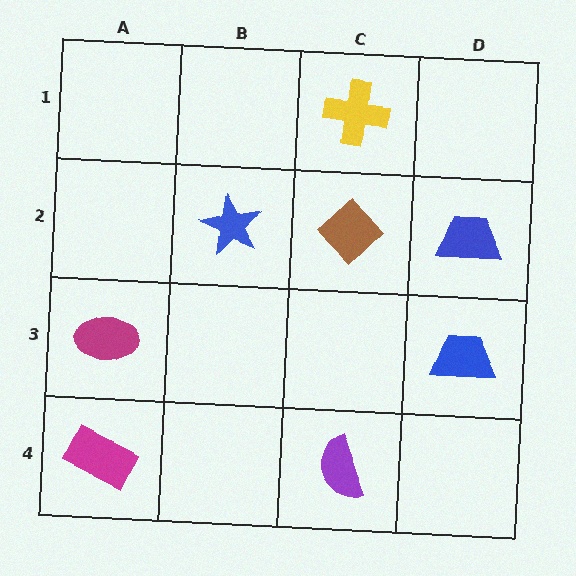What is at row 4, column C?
A purple semicircle.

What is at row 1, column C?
A yellow cross.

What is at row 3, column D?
A blue trapezoid.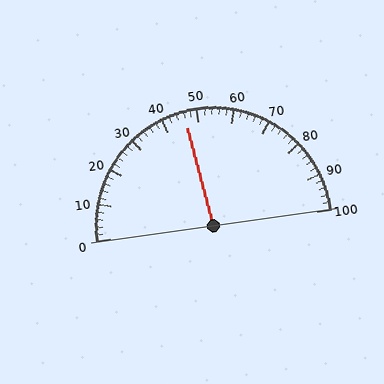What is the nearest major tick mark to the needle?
The nearest major tick mark is 50.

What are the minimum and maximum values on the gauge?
The gauge ranges from 0 to 100.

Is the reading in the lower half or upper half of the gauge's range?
The reading is in the lower half of the range (0 to 100).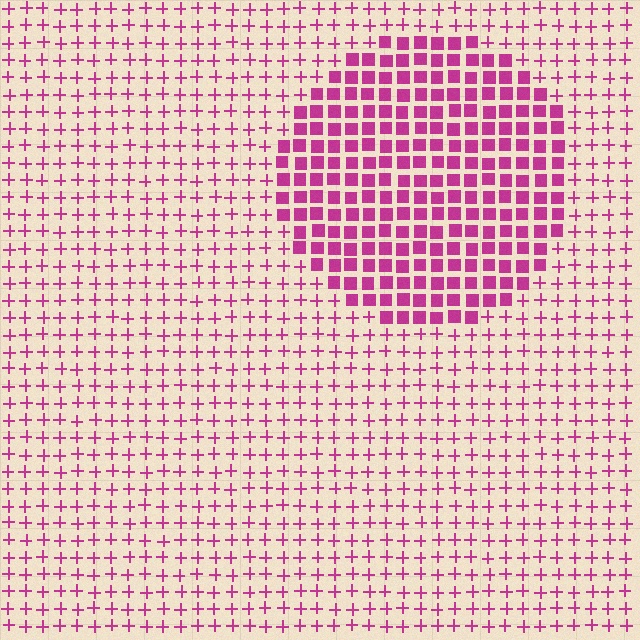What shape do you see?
I see a circle.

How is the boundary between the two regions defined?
The boundary is defined by a change in element shape: squares inside vs. plus signs outside. All elements share the same color and spacing.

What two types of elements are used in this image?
The image uses squares inside the circle region and plus signs outside it.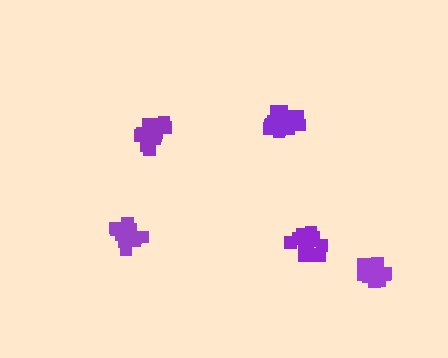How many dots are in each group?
Group 1: 19 dots, Group 2: 15 dots, Group 3: 21 dots, Group 4: 21 dots, Group 5: 16 dots (92 total).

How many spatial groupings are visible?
There are 5 spatial groupings.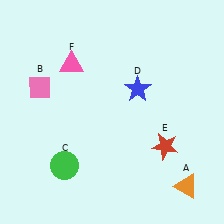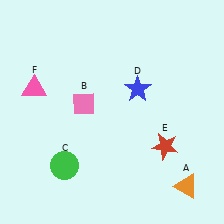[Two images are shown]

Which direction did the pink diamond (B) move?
The pink diamond (B) moved right.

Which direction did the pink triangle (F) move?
The pink triangle (F) moved left.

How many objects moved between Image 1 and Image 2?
2 objects moved between the two images.